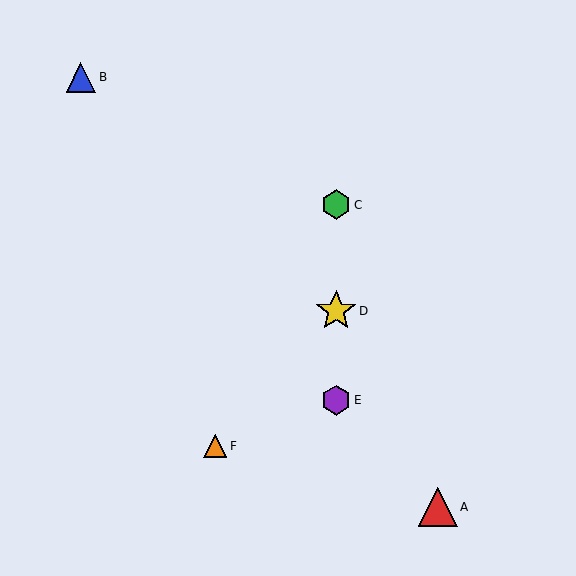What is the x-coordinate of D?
Object D is at x≈336.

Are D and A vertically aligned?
No, D is at x≈336 and A is at x≈438.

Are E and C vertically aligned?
Yes, both are at x≈336.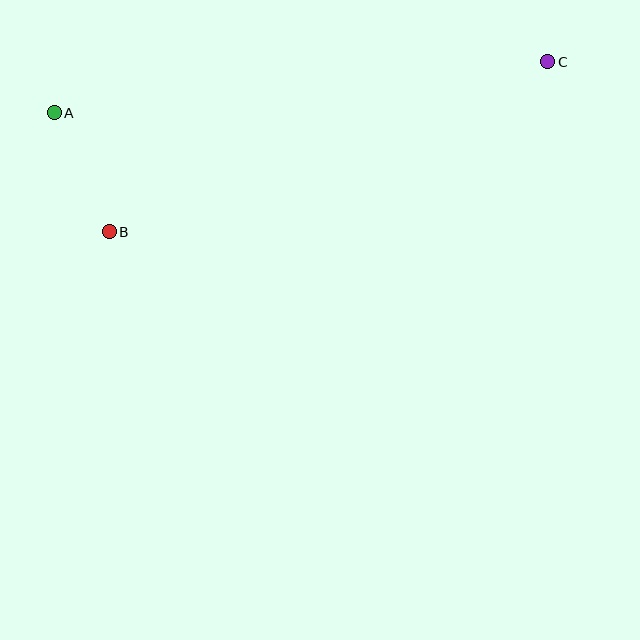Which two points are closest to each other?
Points A and B are closest to each other.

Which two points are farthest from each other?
Points A and C are farthest from each other.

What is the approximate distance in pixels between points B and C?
The distance between B and C is approximately 470 pixels.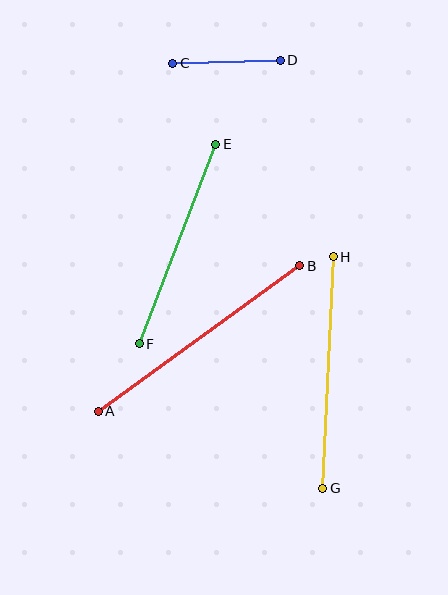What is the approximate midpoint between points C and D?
The midpoint is at approximately (226, 62) pixels.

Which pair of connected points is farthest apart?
Points A and B are farthest apart.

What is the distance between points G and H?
The distance is approximately 231 pixels.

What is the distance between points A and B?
The distance is approximately 249 pixels.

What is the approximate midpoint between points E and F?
The midpoint is at approximately (177, 244) pixels.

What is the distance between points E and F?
The distance is approximately 214 pixels.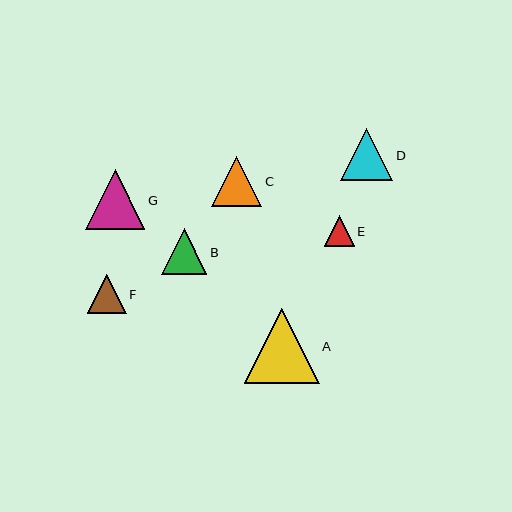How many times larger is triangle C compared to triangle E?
Triangle C is approximately 1.7 times the size of triangle E.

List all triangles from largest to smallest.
From largest to smallest: A, G, D, C, B, F, E.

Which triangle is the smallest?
Triangle E is the smallest with a size of approximately 30 pixels.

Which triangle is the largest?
Triangle A is the largest with a size of approximately 75 pixels.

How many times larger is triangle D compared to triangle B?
Triangle D is approximately 1.1 times the size of triangle B.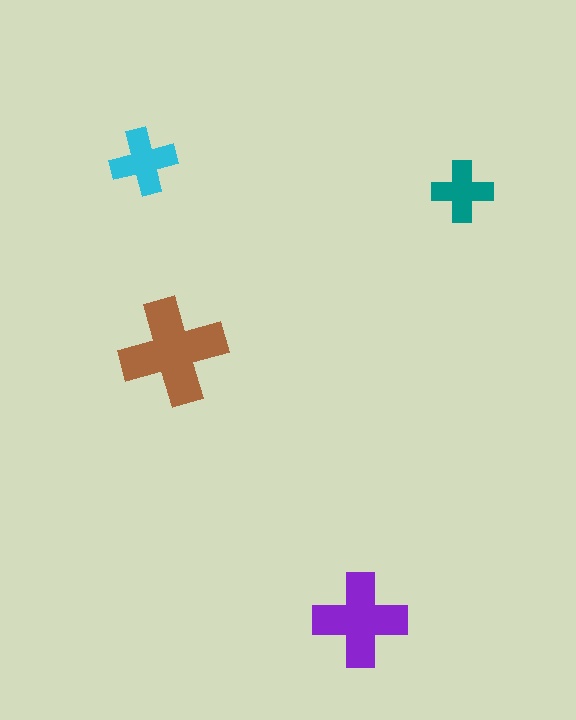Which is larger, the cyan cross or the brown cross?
The brown one.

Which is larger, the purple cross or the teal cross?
The purple one.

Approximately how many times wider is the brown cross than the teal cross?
About 1.5 times wider.